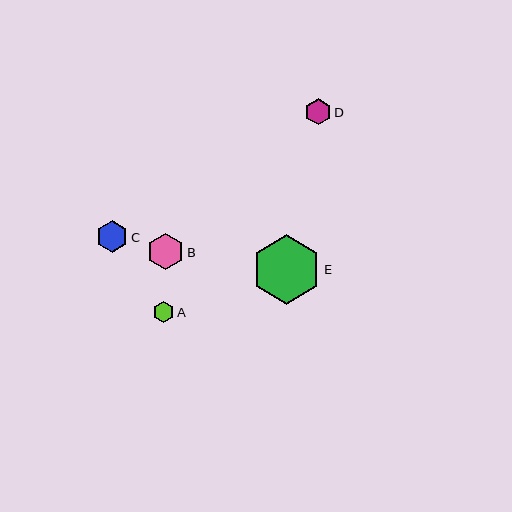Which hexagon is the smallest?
Hexagon A is the smallest with a size of approximately 20 pixels.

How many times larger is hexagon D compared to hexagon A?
Hexagon D is approximately 1.3 times the size of hexagon A.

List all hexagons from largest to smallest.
From largest to smallest: E, B, C, D, A.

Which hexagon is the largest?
Hexagon E is the largest with a size of approximately 69 pixels.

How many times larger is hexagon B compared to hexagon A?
Hexagon B is approximately 1.8 times the size of hexagon A.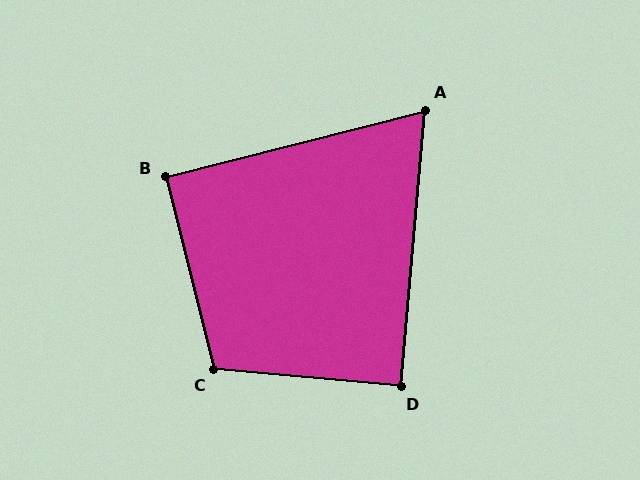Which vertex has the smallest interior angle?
A, at approximately 71 degrees.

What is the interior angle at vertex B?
Approximately 90 degrees (approximately right).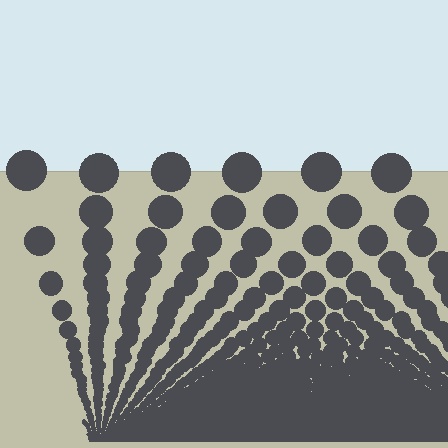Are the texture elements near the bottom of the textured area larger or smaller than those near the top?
Smaller. The gradient is inverted — elements near the bottom are smaller and denser.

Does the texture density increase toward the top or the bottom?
Density increases toward the bottom.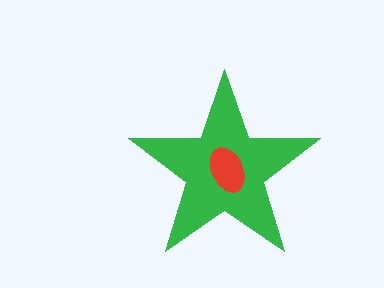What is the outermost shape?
The green star.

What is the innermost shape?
The red ellipse.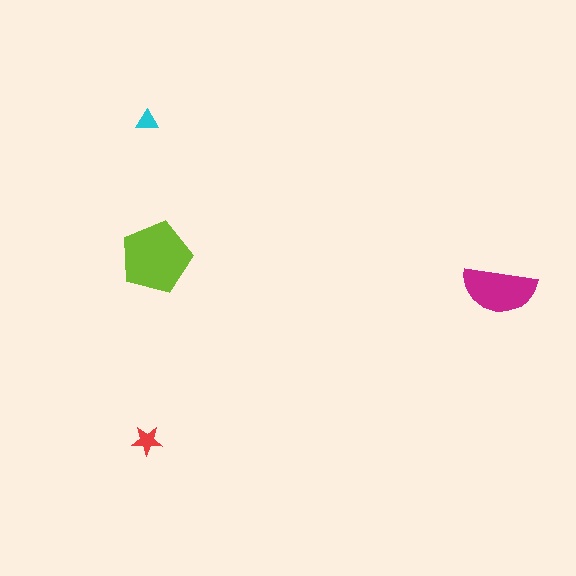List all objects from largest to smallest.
The lime pentagon, the magenta semicircle, the red star, the cyan triangle.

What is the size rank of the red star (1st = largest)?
3rd.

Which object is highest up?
The cyan triangle is topmost.